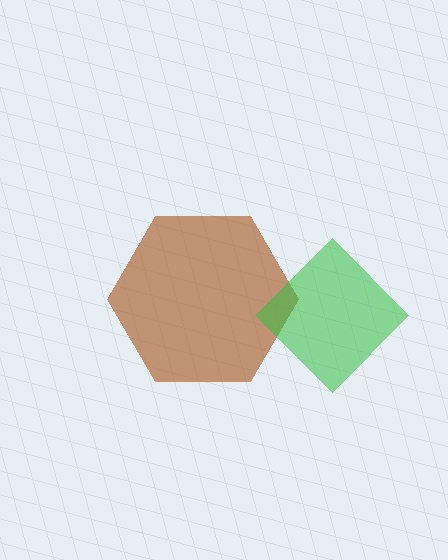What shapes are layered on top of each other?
The layered shapes are: a brown hexagon, a green diamond.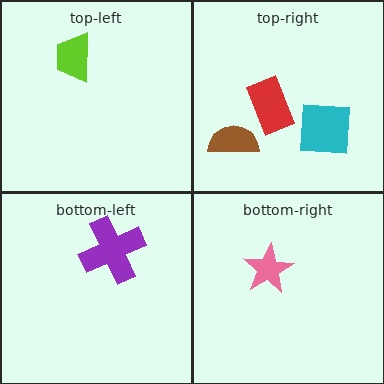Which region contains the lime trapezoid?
The top-left region.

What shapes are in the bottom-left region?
The purple cross.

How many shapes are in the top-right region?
3.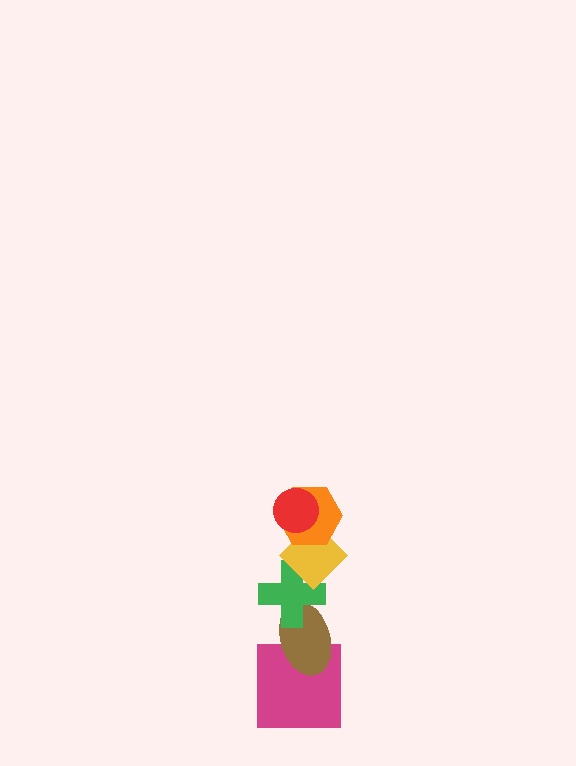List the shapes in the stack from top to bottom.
From top to bottom: the red circle, the orange hexagon, the yellow diamond, the green cross, the brown ellipse, the magenta square.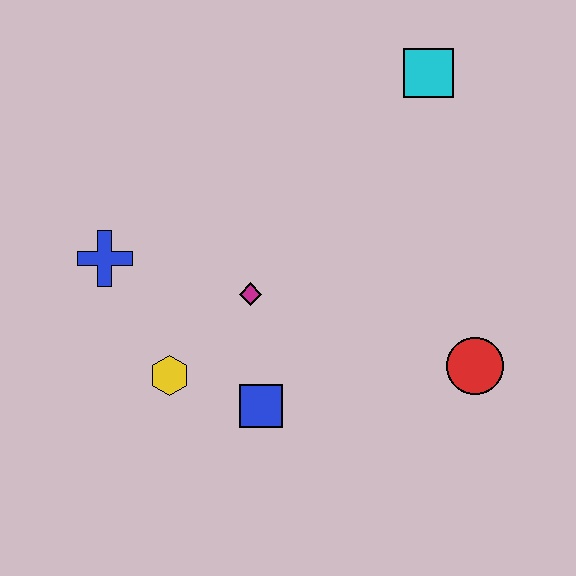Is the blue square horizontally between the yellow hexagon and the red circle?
Yes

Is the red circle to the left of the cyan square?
No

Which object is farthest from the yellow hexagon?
The cyan square is farthest from the yellow hexagon.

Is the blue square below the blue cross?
Yes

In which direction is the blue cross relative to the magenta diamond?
The blue cross is to the left of the magenta diamond.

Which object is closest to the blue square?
The yellow hexagon is closest to the blue square.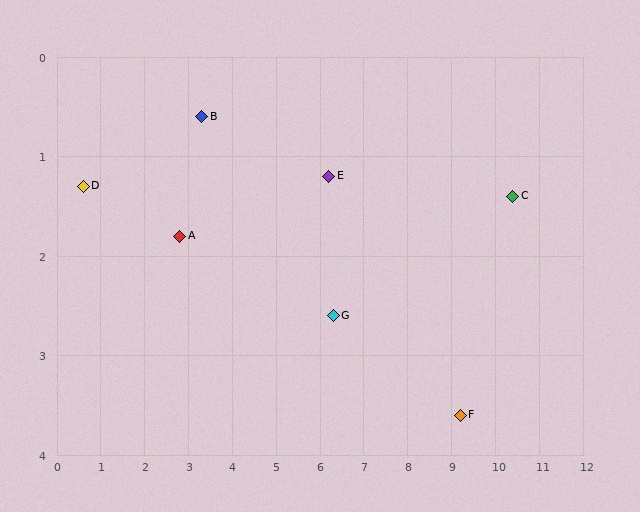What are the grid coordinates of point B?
Point B is at approximately (3.3, 0.6).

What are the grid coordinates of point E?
Point E is at approximately (6.2, 1.2).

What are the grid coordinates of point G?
Point G is at approximately (6.3, 2.6).